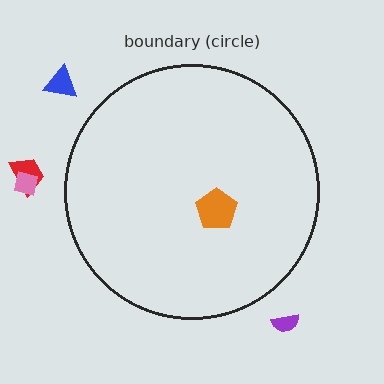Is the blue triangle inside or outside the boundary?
Outside.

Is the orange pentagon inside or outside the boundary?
Inside.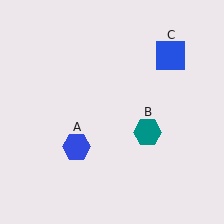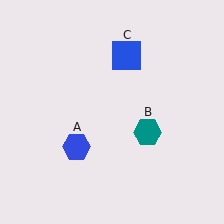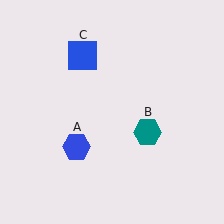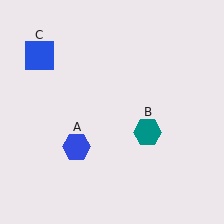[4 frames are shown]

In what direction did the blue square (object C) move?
The blue square (object C) moved left.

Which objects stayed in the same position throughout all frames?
Blue hexagon (object A) and teal hexagon (object B) remained stationary.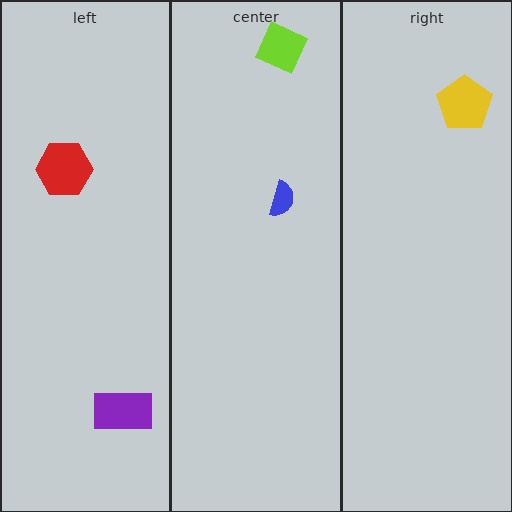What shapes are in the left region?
The purple rectangle, the red hexagon.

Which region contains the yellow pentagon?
The right region.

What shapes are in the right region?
The yellow pentagon.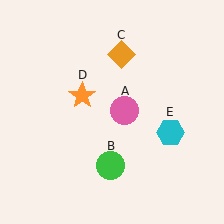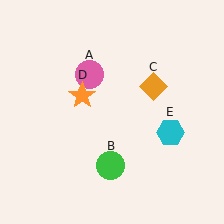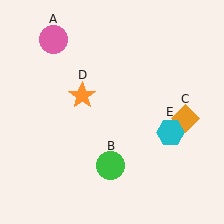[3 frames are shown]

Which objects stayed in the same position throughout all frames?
Green circle (object B) and orange star (object D) and cyan hexagon (object E) remained stationary.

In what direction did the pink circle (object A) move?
The pink circle (object A) moved up and to the left.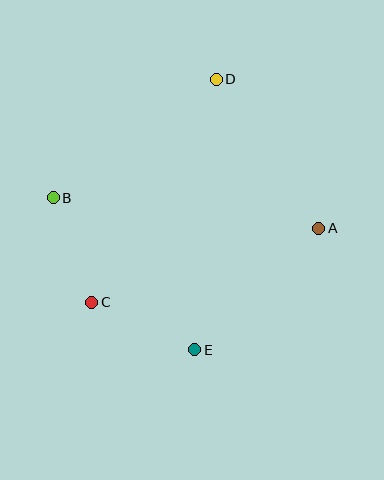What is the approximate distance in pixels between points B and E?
The distance between B and E is approximately 208 pixels.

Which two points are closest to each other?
Points B and C are closest to each other.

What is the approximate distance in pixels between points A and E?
The distance between A and E is approximately 174 pixels.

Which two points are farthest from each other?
Points D and E are farthest from each other.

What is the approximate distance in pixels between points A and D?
The distance between A and D is approximately 181 pixels.